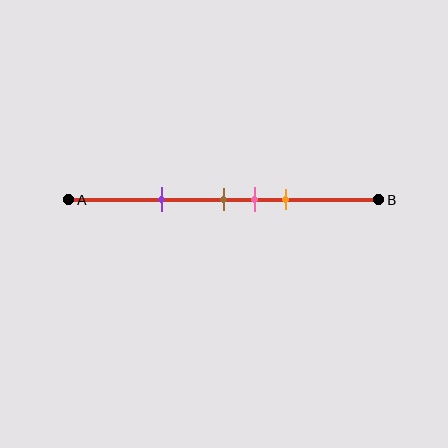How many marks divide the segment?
There are 4 marks dividing the segment.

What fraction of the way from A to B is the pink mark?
The pink mark is approximately 60% (0.6) of the way from A to B.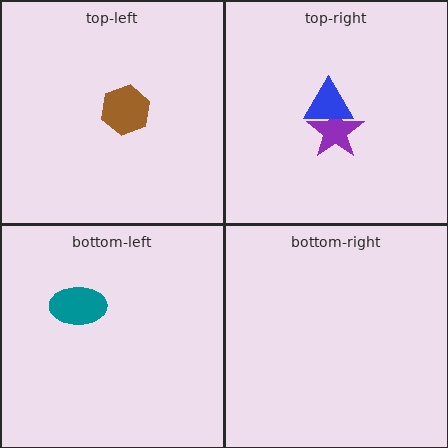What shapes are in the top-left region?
The brown hexagon.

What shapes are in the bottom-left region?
The teal ellipse.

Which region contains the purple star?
The top-right region.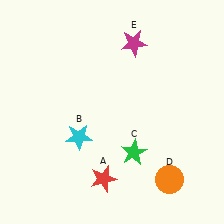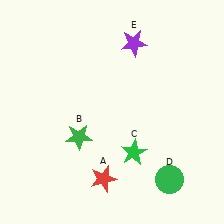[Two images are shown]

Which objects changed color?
B changed from cyan to green. D changed from orange to green. E changed from magenta to purple.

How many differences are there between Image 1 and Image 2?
There are 3 differences between the two images.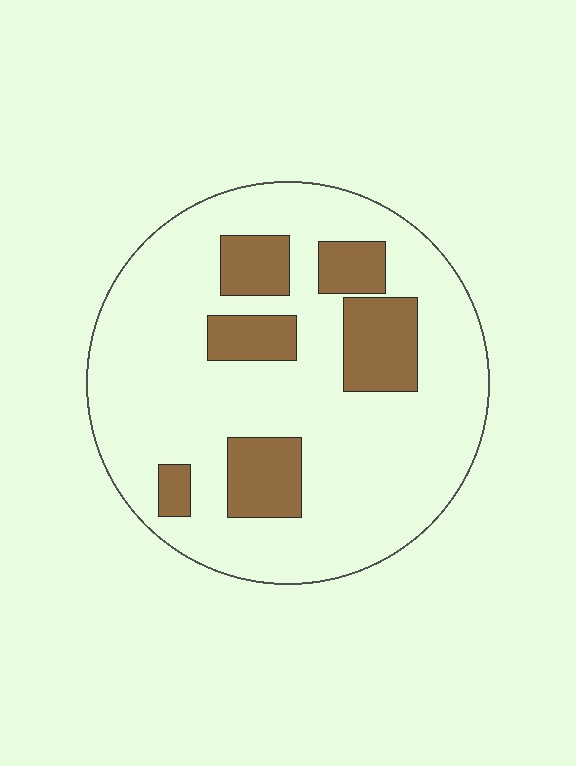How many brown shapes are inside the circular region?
6.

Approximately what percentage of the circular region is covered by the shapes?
Approximately 20%.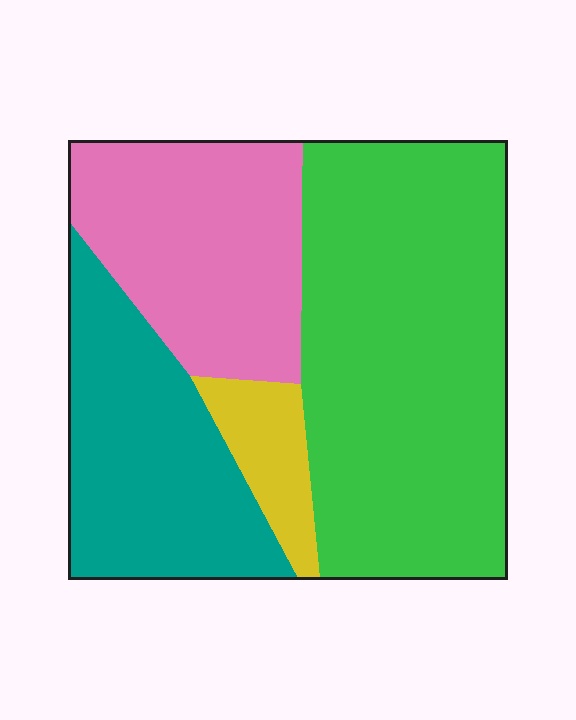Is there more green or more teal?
Green.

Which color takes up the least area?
Yellow, at roughly 5%.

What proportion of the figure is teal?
Teal takes up about one quarter (1/4) of the figure.